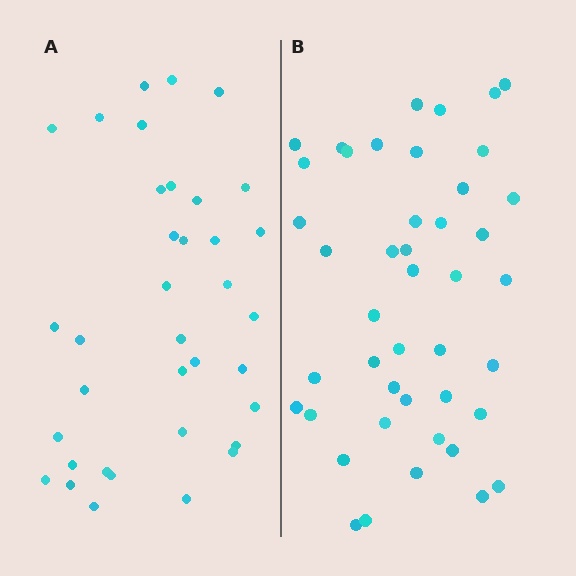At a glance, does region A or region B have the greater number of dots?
Region B (the right region) has more dots.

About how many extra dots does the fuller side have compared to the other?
Region B has roughly 8 or so more dots than region A.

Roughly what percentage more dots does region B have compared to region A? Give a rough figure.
About 20% more.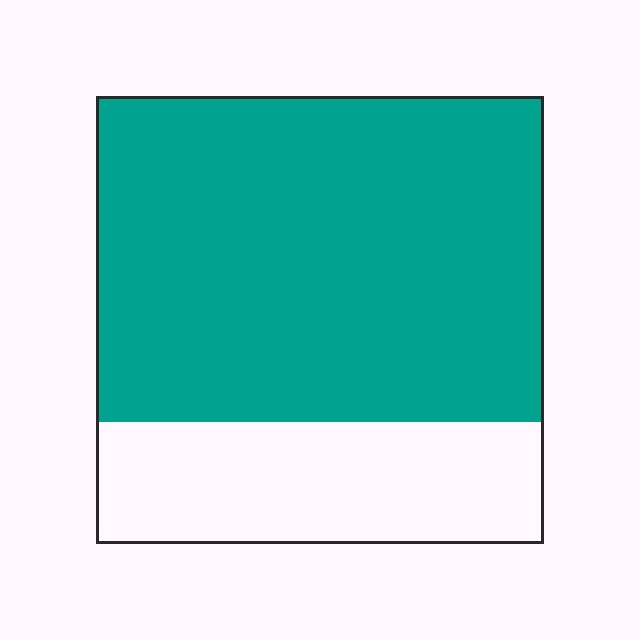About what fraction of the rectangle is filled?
About three quarters (3/4).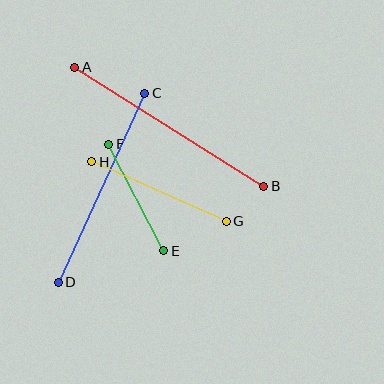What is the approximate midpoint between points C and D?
The midpoint is at approximately (102, 188) pixels.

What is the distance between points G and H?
The distance is approximately 147 pixels.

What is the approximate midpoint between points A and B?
The midpoint is at approximately (169, 127) pixels.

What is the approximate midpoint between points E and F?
The midpoint is at approximately (136, 198) pixels.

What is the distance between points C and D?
The distance is approximately 208 pixels.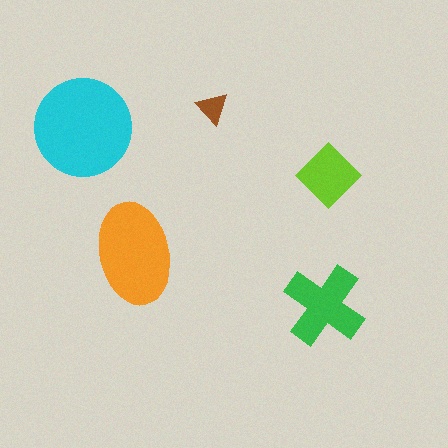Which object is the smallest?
The brown triangle.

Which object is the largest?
The cyan circle.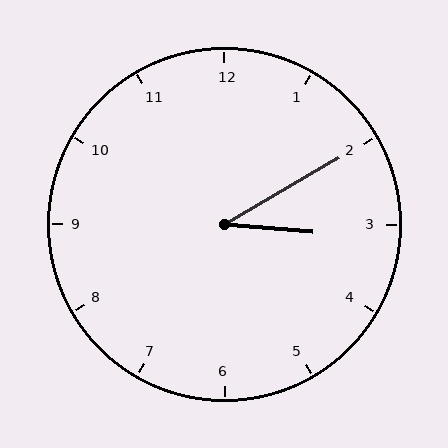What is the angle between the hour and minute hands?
Approximately 35 degrees.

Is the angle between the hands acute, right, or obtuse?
It is acute.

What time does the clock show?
3:10.